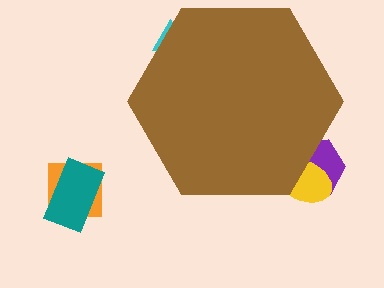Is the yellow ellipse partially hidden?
Yes, the yellow ellipse is partially hidden behind the brown hexagon.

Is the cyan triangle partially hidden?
Yes, the cyan triangle is partially hidden behind the brown hexagon.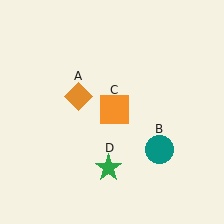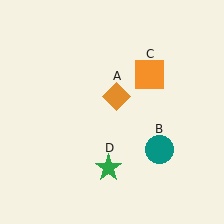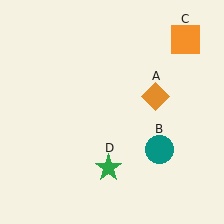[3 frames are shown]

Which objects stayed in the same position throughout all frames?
Teal circle (object B) and green star (object D) remained stationary.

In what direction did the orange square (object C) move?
The orange square (object C) moved up and to the right.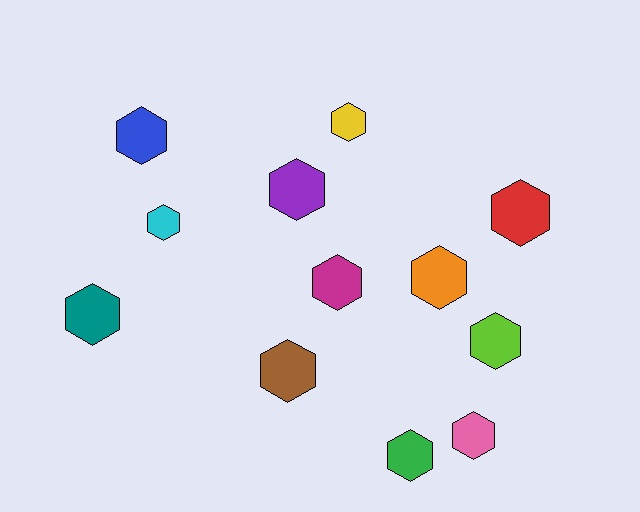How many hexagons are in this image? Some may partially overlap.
There are 12 hexagons.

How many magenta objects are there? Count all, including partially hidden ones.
There is 1 magenta object.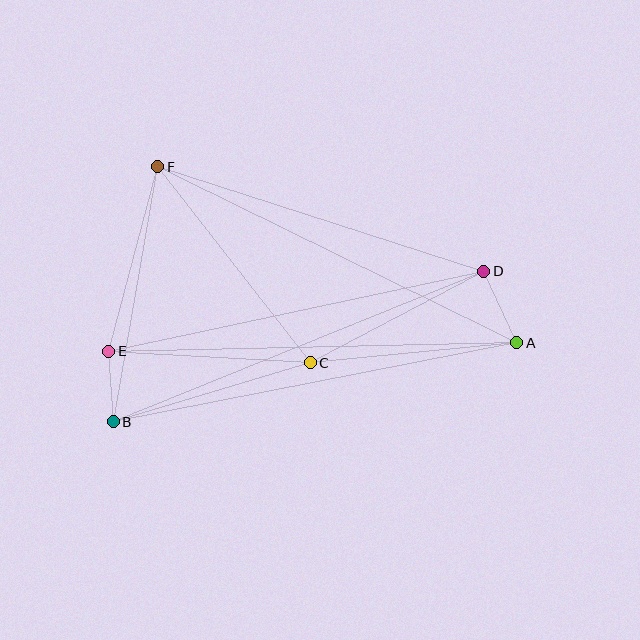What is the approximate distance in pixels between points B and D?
The distance between B and D is approximately 400 pixels.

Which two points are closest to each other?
Points B and E are closest to each other.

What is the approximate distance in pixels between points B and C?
The distance between B and C is approximately 206 pixels.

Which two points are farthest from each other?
Points A and B are farthest from each other.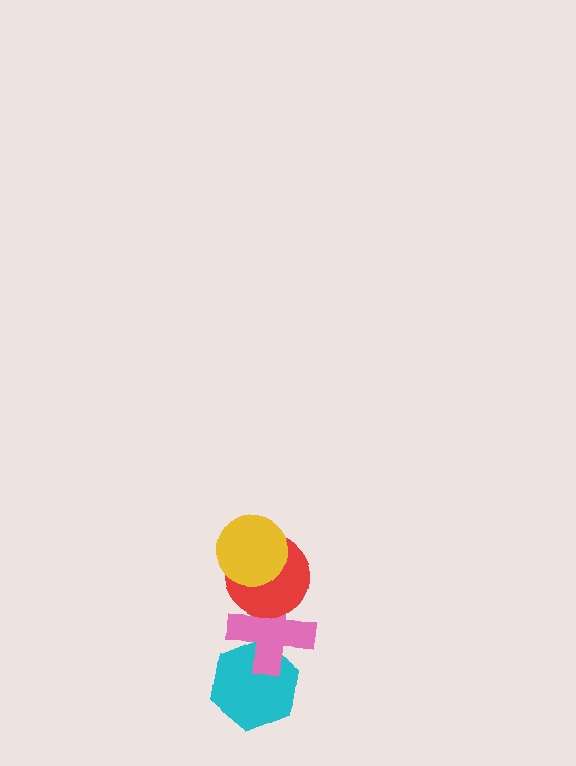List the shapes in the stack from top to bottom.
From top to bottom: the yellow circle, the red circle, the pink cross, the cyan hexagon.